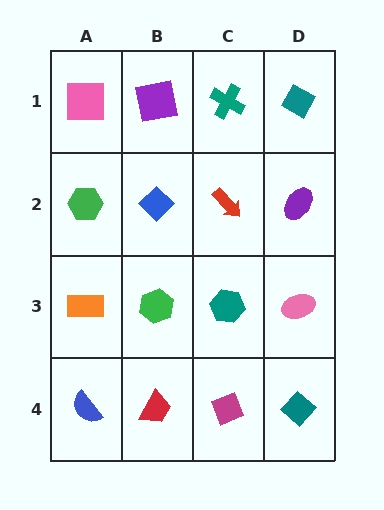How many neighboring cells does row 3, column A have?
3.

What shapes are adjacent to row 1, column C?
A red arrow (row 2, column C), a purple square (row 1, column B), a teal diamond (row 1, column D).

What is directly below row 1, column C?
A red arrow.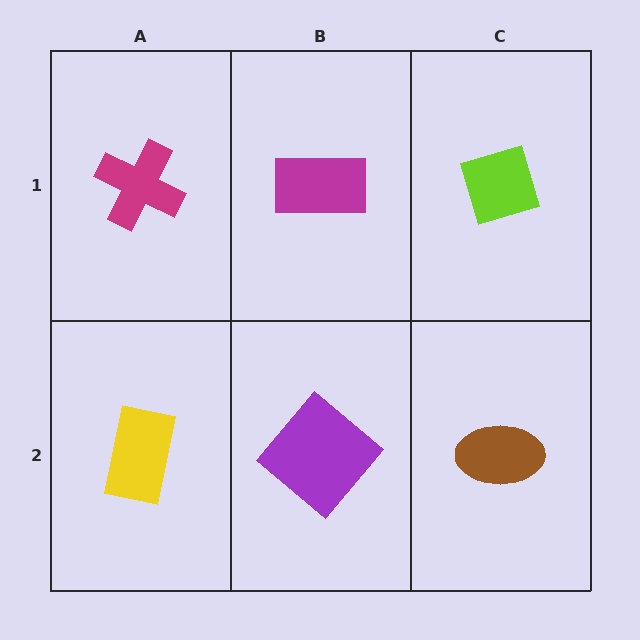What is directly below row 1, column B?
A purple diamond.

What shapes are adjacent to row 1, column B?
A purple diamond (row 2, column B), a magenta cross (row 1, column A), a lime diamond (row 1, column C).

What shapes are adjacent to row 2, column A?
A magenta cross (row 1, column A), a purple diamond (row 2, column B).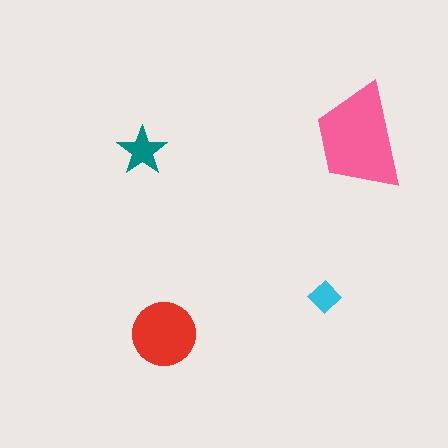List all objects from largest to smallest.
The pink trapezoid, the red circle, the teal star, the cyan diamond.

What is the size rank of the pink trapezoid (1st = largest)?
1st.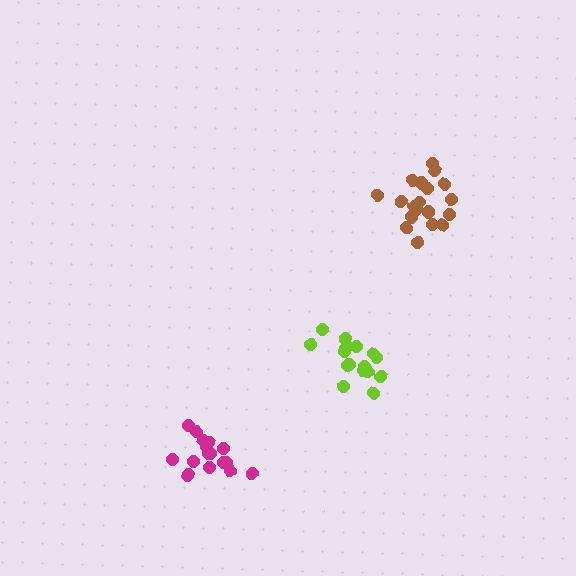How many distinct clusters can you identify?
There are 3 distinct clusters.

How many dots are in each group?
Group 1: 16 dots, Group 2: 19 dots, Group 3: 17 dots (52 total).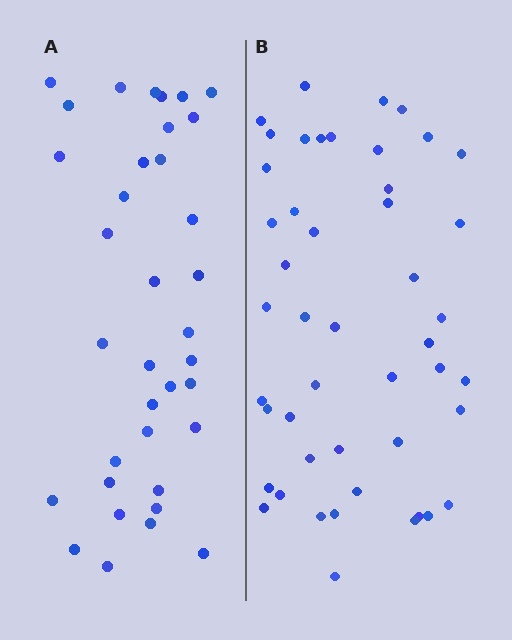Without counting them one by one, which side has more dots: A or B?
Region B (the right region) has more dots.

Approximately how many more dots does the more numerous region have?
Region B has roughly 12 or so more dots than region A.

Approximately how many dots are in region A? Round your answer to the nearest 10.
About 40 dots. (The exact count is 36, which rounds to 40.)